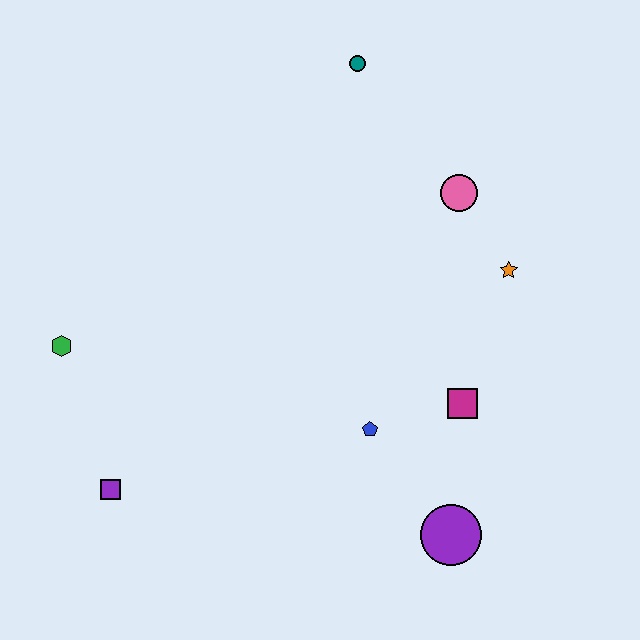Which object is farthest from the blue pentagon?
The teal circle is farthest from the blue pentagon.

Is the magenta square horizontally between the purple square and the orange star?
Yes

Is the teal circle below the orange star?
No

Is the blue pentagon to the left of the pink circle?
Yes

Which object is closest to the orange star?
The pink circle is closest to the orange star.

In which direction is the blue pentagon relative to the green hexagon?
The blue pentagon is to the right of the green hexagon.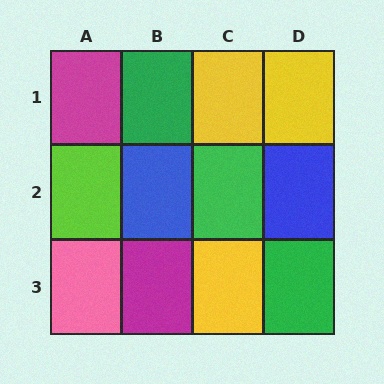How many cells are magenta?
2 cells are magenta.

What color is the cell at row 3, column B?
Magenta.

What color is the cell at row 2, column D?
Blue.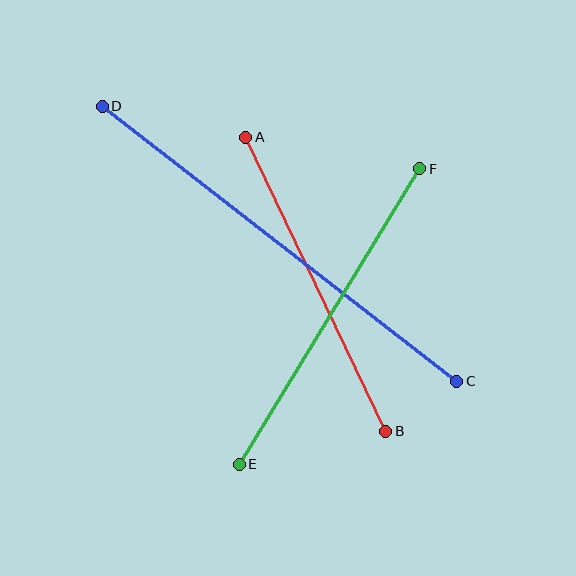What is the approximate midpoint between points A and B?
The midpoint is at approximately (316, 284) pixels.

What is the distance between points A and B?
The distance is approximately 326 pixels.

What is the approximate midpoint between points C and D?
The midpoint is at approximately (279, 244) pixels.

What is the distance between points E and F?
The distance is approximately 346 pixels.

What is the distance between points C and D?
The distance is approximately 449 pixels.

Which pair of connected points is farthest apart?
Points C and D are farthest apart.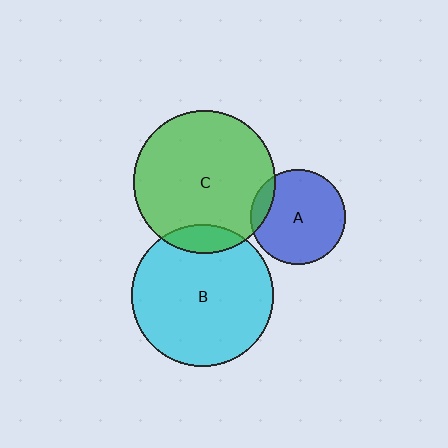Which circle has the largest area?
Circle C (green).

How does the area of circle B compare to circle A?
Approximately 2.2 times.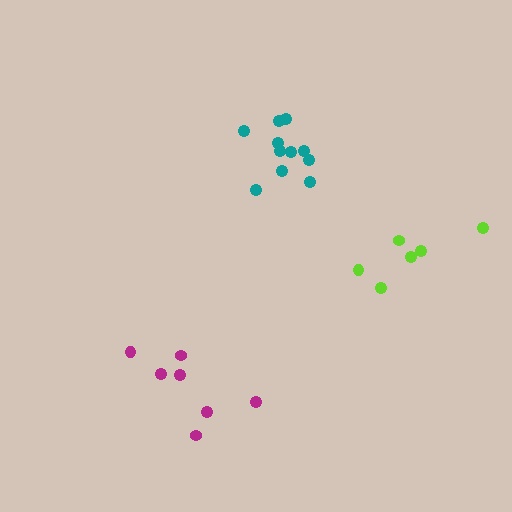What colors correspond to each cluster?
The clusters are colored: lime, magenta, teal.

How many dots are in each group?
Group 1: 6 dots, Group 2: 7 dots, Group 3: 11 dots (24 total).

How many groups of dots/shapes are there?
There are 3 groups.